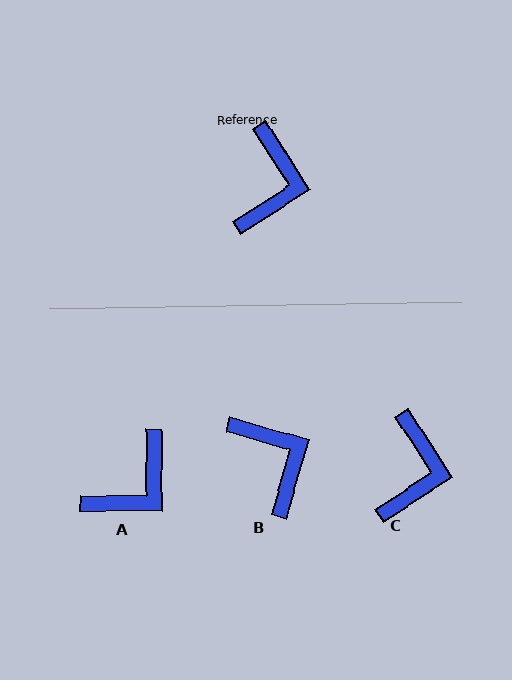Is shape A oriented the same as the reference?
No, it is off by about 33 degrees.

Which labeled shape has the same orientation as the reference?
C.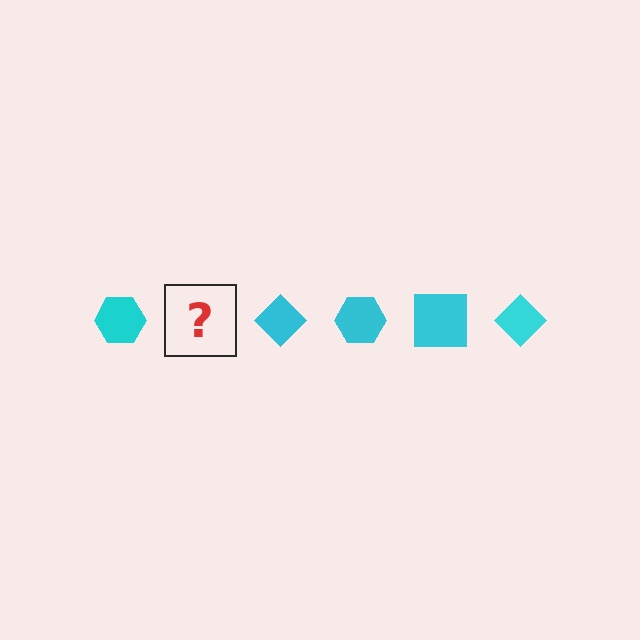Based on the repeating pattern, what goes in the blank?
The blank should be a cyan square.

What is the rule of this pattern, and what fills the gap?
The rule is that the pattern cycles through hexagon, square, diamond shapes in cyan. The gap should be filled with a cyan square.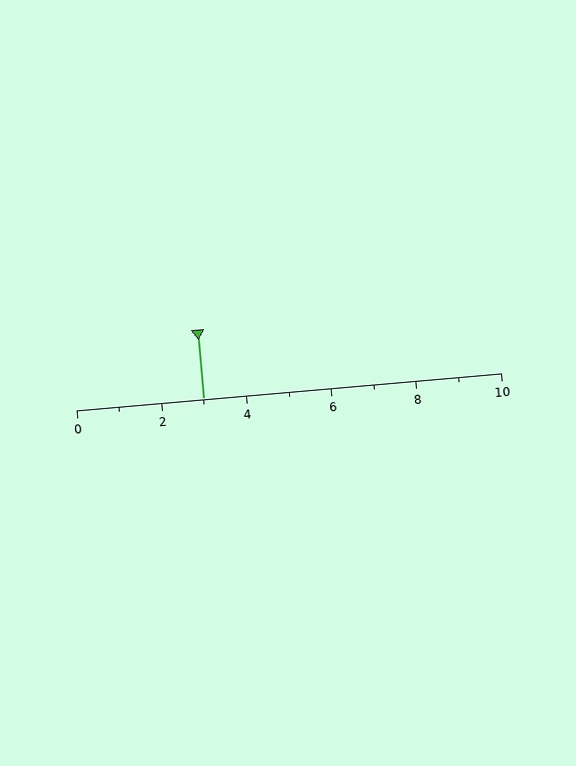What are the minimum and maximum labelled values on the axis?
The axis runs from 0 to 10.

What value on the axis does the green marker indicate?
The marker indicates approximately 3.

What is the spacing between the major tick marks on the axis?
The major ticks are spaced 2 apart.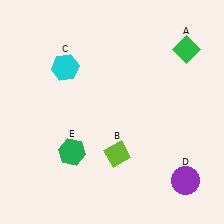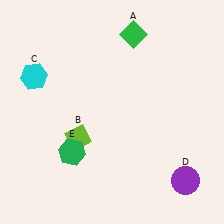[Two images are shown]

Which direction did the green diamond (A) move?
The green diamond (A) moved left.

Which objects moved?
The objects that moved are: the green diamond (A), the lime diamond (B), the cyan hexagon (C).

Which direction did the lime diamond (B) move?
The lime diamond (B) moved left.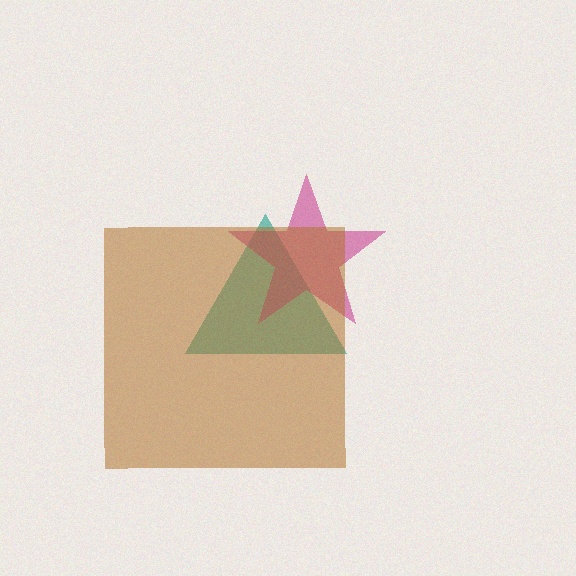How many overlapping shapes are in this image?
There are 3 overlapping shapes in the image.